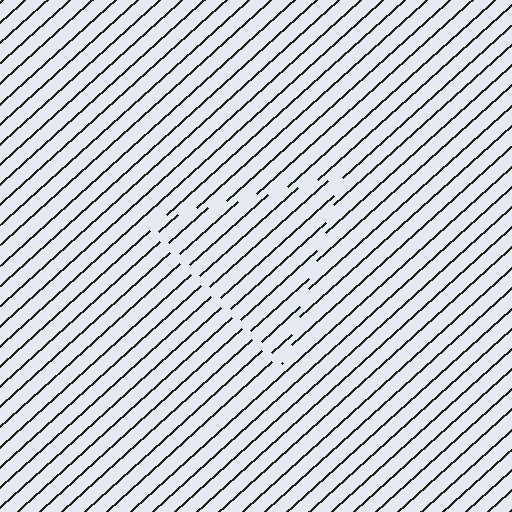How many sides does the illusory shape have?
3 sides — the line-ends trace a triangle.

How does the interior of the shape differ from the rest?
The interior of the shape contains the same grating, shifted by half a period — the contour is defined by the phase discontinuity where line-ends from the inner and outer gratings abut.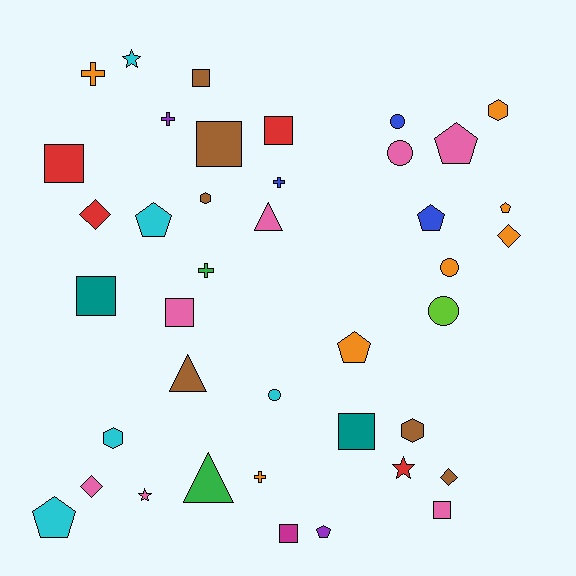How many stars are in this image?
There are 3 stars.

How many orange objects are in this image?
There are 7 orange objects.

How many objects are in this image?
There are 40 objects.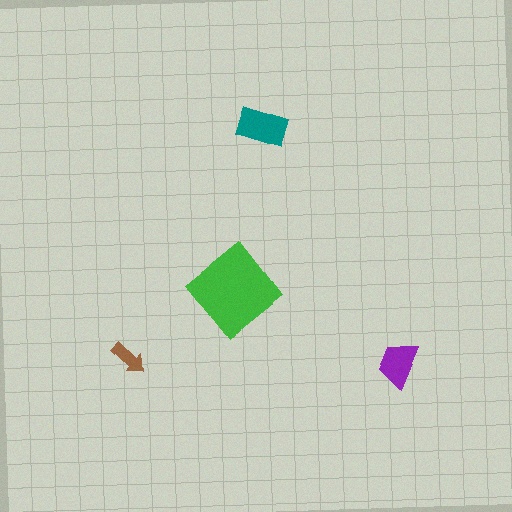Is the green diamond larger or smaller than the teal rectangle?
Larger.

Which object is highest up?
The teal rectangle is topmost.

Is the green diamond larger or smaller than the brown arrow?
Larger.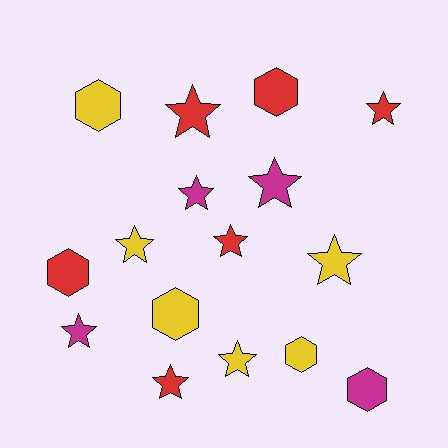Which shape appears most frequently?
Star, with 10 objects.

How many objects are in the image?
There are 16 objects.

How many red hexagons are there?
There are 2 red hexagons.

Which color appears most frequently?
Yellow, with 6 objects.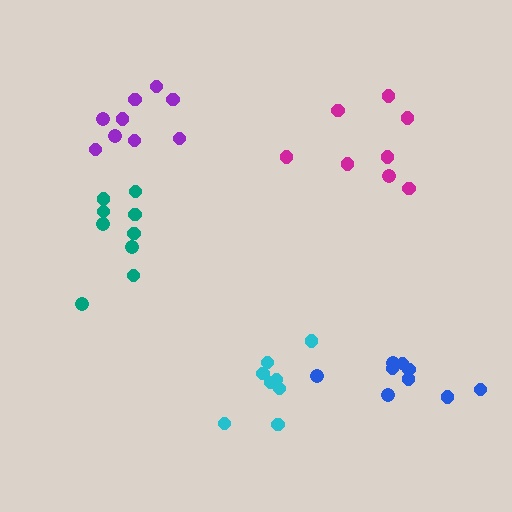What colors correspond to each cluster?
The clusters are colored: cyan, magenta, blue, teal, purple.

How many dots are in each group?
Group 1: 8 dots, Group 2: 8 dots, Group 3: 9 dots, Group 4: 9 dots, Group 5: 9 dots (43 total).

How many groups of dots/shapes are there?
There are 5 groups.